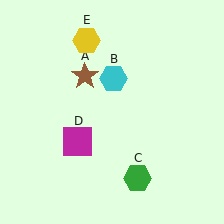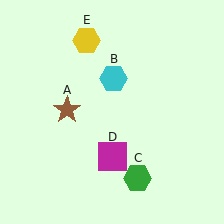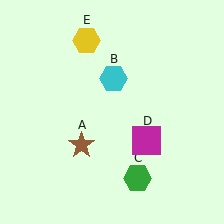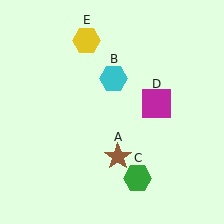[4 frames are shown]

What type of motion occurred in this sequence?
The brown star (object A), magenta square (object D) rotated counterclockwise around the center of the scene.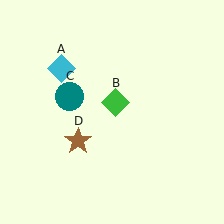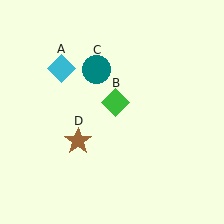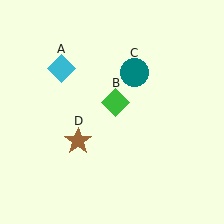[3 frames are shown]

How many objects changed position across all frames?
1 object changed position: teal circle (object C).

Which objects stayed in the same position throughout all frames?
Cyan diamond (object A) and green diamond (object B) and brown star (object D) remained stationary.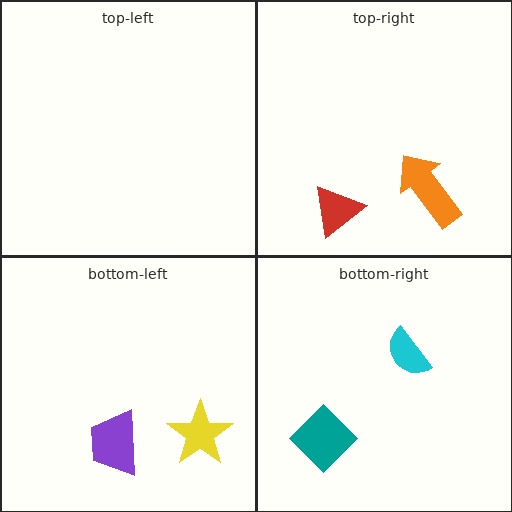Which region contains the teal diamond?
The bottom-right region.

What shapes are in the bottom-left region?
The yellow star, the purple trapezoid.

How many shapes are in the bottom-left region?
2.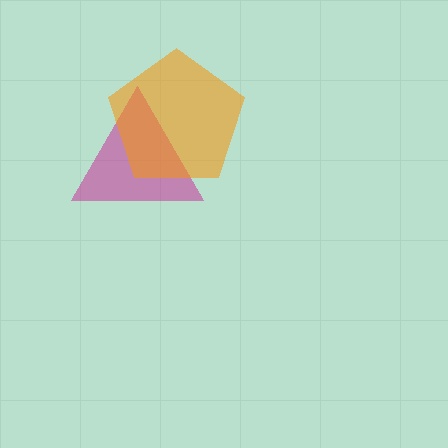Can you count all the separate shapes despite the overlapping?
Yes, there are 2 separate shapes.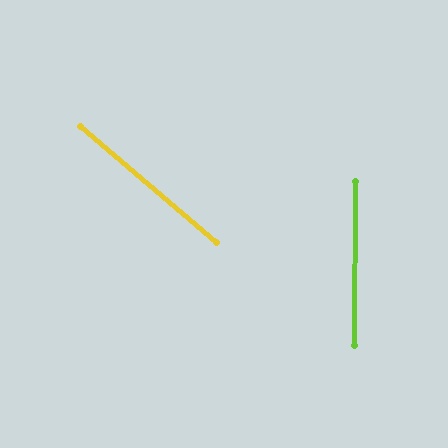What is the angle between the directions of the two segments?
Approximately 50 degrees.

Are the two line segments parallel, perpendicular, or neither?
Neither parallel nor perpendicular — they differ by about 50°.